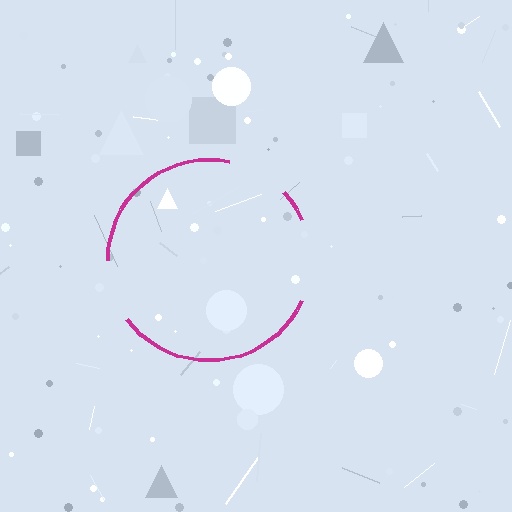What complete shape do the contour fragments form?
The contour fragments form a circle.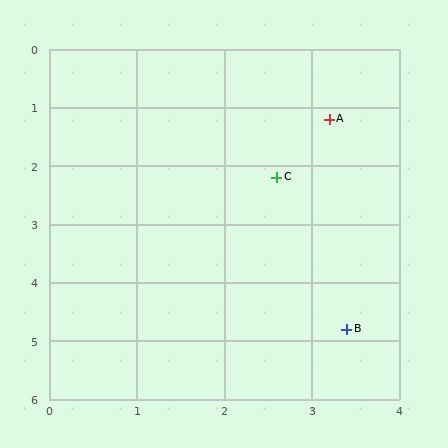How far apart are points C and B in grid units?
Points C and B are about 2.7 grid units apart.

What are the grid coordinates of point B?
Point B is at approximately (3.4, 4.8).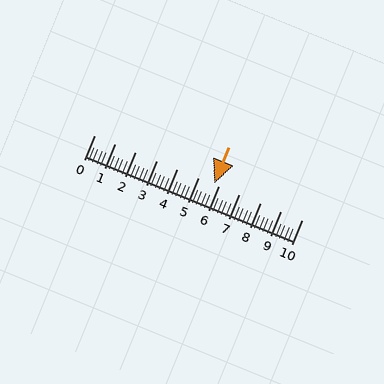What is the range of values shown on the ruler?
The ruler shows values from 0 to 10.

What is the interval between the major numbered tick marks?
The major tick marks are spaced 1 units apart.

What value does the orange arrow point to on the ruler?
The orange arrow points to approximately 5.8.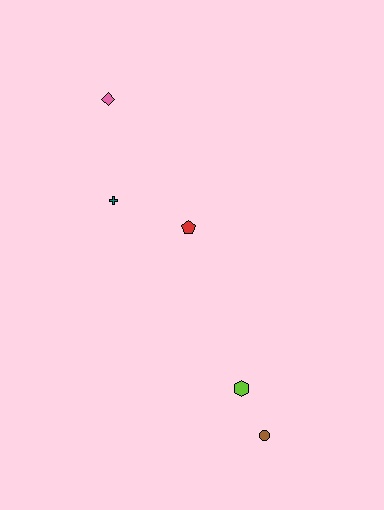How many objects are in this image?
There are 5 objects.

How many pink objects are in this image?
There is 1 pink object.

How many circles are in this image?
There is 1 circle.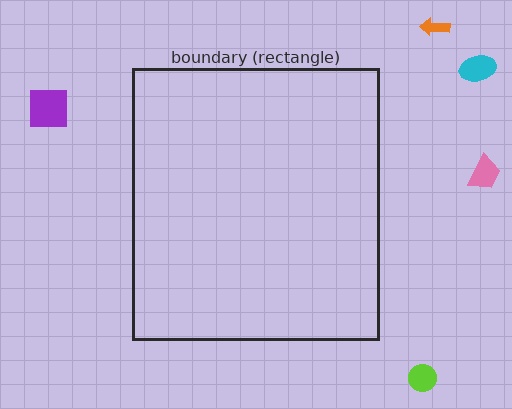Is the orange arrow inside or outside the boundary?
Outside.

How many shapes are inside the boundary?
0 inside, 5 outside.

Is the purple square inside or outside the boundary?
Outside.